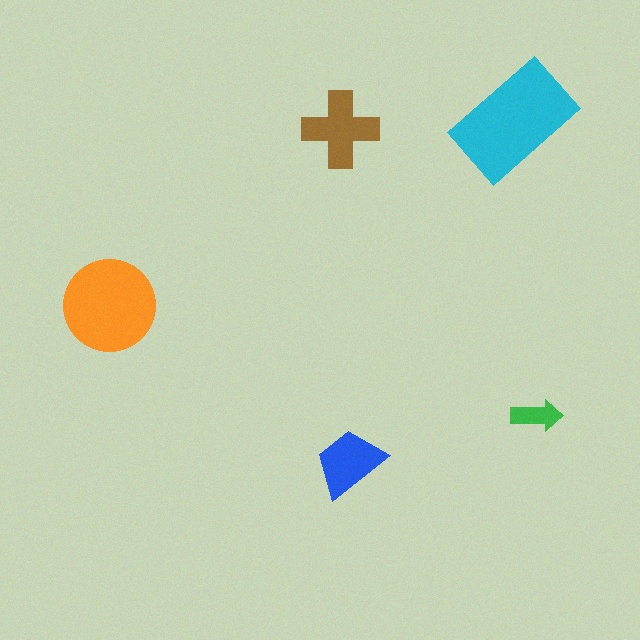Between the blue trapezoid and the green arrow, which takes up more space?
The blue trapezoid.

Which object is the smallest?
The green arrow.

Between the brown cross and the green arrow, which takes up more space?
The brown cross.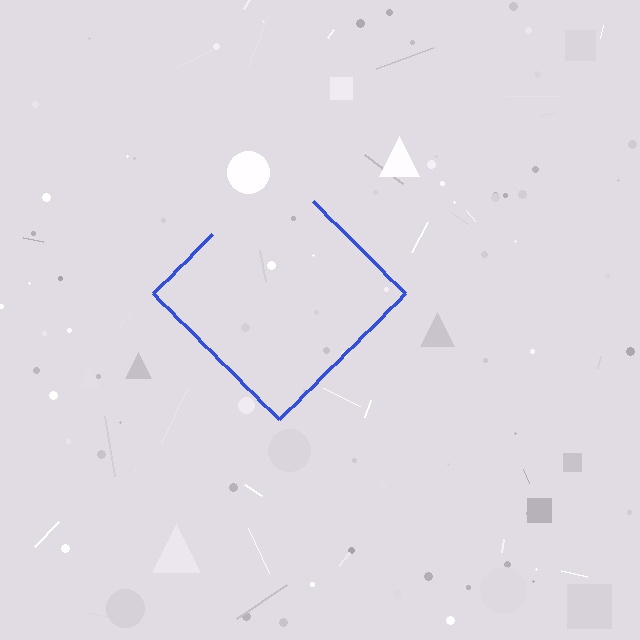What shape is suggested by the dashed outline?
The dashed outline suggests a diamond.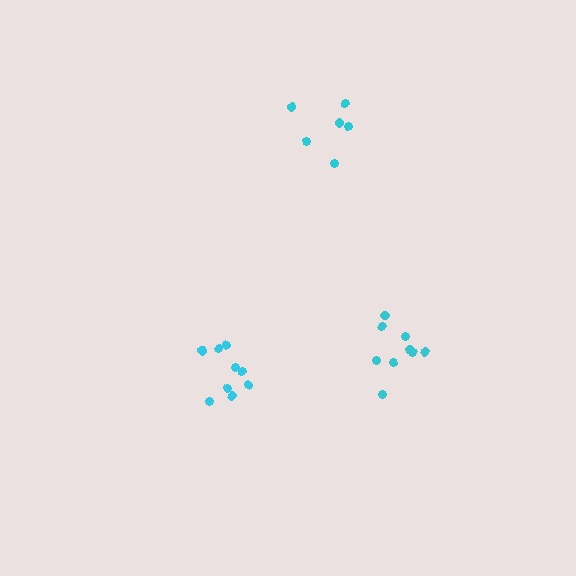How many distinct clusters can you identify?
There are 3 distinct clusters.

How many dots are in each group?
Group 1: 9 dots, Group 2: 6 dots, Group 3: 9 dots (24 total).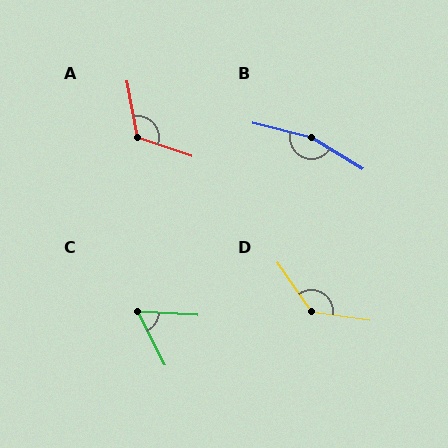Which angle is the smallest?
C, at approximately 60 degrees.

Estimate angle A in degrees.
Approximately 120 degrees.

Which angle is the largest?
B, at approximately 162 degrees.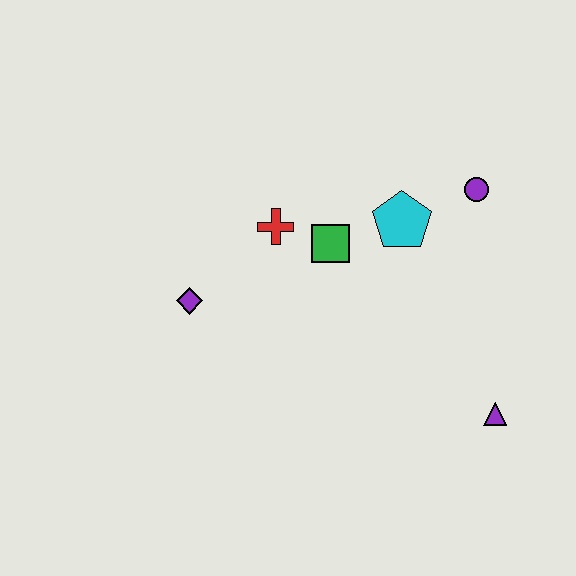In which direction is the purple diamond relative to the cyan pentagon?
The purple diamond is to the left of the cyan pentagon.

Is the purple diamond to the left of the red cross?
Yes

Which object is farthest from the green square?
The purple triangle is farthest from the green square.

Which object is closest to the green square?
The red cross is closest to the green square.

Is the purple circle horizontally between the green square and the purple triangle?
Yes